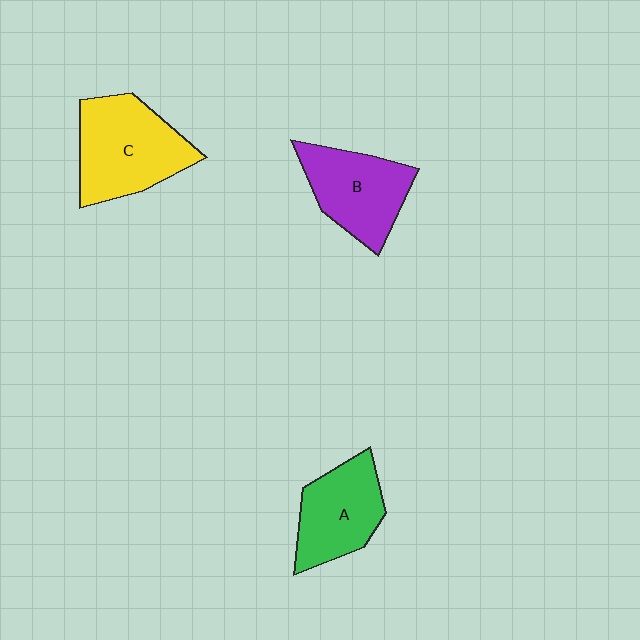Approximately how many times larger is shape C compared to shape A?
Approximately 1.3 times.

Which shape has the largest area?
Shape C (yellow).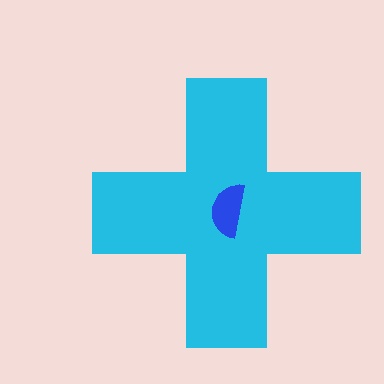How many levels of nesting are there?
2.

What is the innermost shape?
The blue semicircle.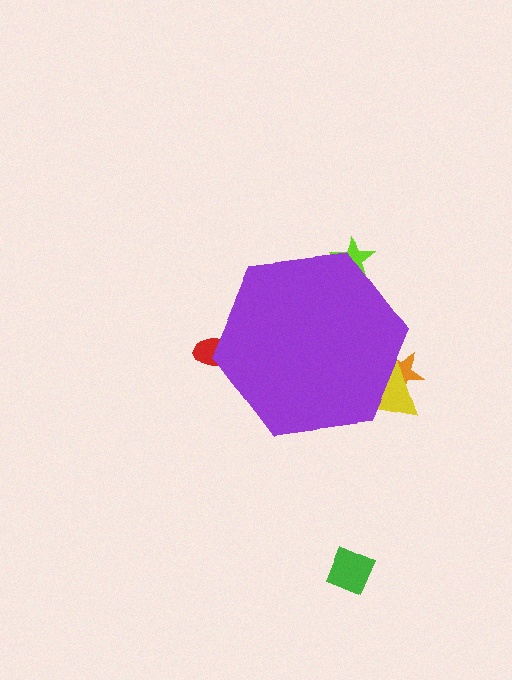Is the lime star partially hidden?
Yes, the lime star is partially hidden behind the purple hexagon.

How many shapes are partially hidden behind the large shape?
4 shapes are partially hidden.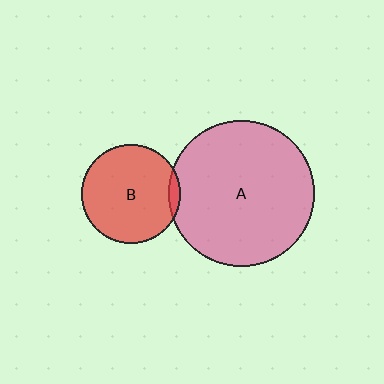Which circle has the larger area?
Circle A (pink).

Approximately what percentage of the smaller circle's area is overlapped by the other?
Approximately 5%.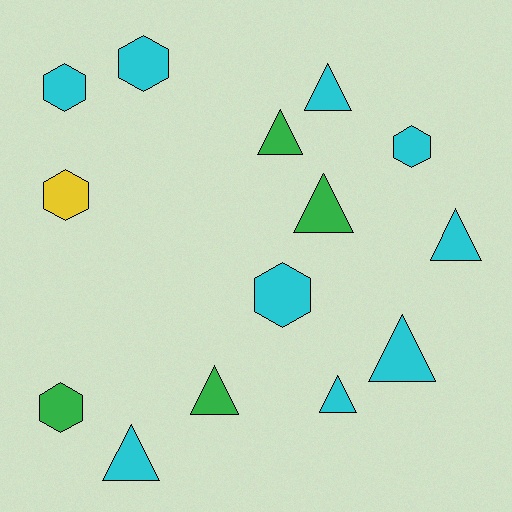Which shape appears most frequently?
Triangle, with 8 objects.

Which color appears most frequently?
Cyan, with 9 objects.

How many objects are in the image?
There are 14 objects.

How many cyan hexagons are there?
There are 4 cyan hexagons.